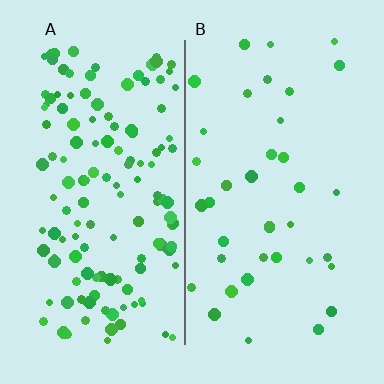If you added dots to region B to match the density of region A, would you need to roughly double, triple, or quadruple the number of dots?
Approximately quadruple.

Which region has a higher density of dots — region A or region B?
A (the left).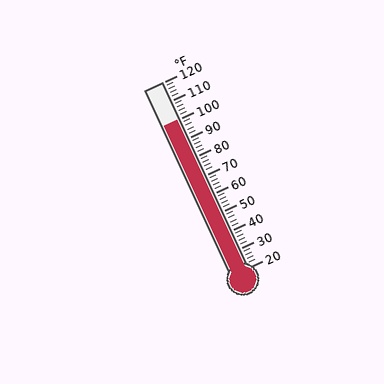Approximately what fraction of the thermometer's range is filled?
The thermometer is filled to approximately 80% of its range.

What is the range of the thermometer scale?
The thermometer scale ranges from 20°F to 120°F.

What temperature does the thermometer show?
The thermometer shows approximately 100°F.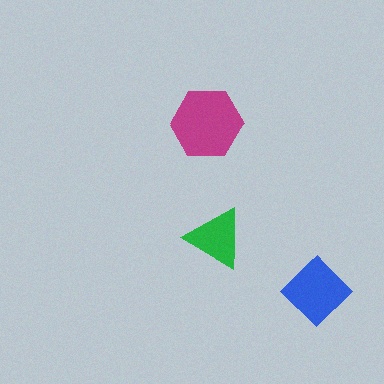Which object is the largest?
The magenta hexagon.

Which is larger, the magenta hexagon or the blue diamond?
The magenta hexagon.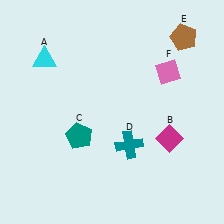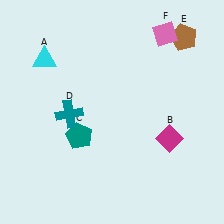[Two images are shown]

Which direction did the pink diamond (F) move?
The pink diamond (F) moved up.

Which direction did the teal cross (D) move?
The teal cross (D) moved left.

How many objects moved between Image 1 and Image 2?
2 objects moved between the two images.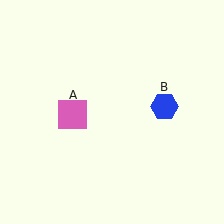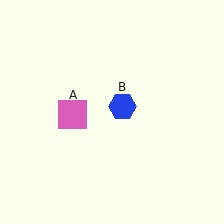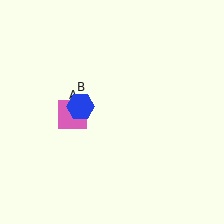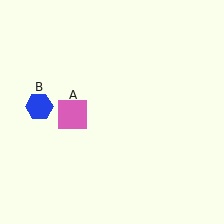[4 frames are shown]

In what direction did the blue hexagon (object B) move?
The blue hexagon (object B) moved left.